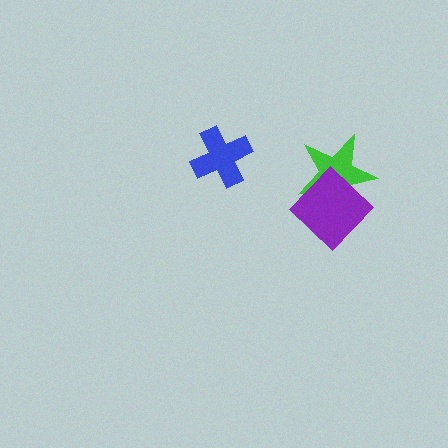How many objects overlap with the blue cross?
0 objects overlap with the blue cross.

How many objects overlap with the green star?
1 object overlaps with the green star.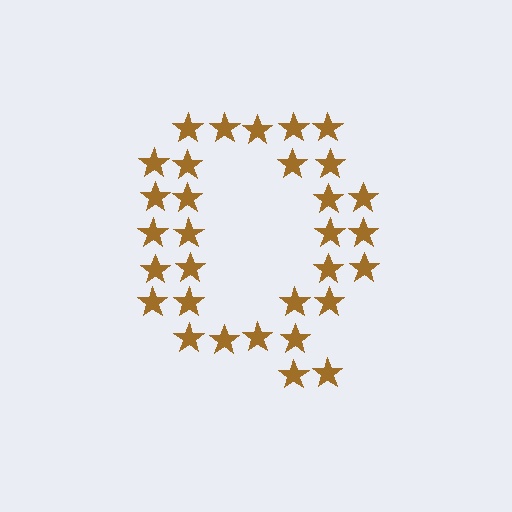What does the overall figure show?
The overall figure shows the letter Q.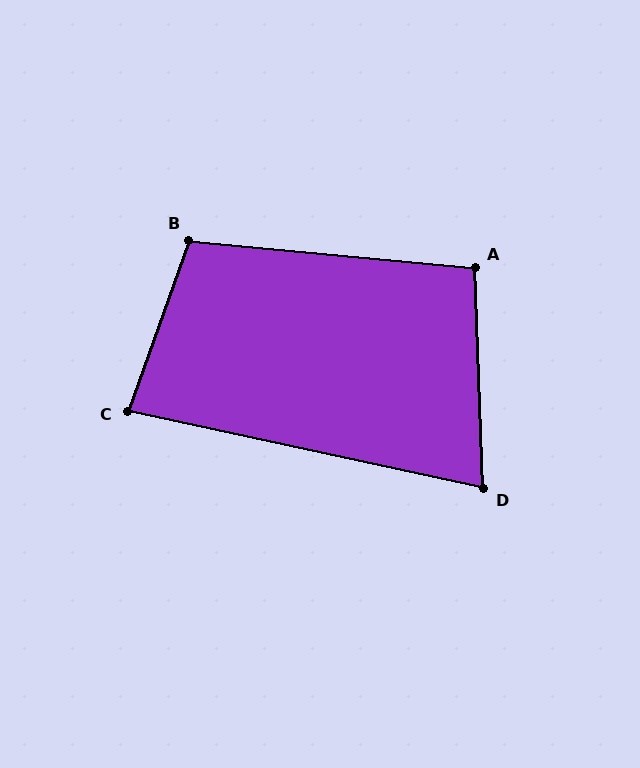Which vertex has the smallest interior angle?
D, at approximately 76 degrees.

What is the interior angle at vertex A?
Approximately 97 degrees (obtuse).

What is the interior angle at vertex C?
Approximately 83 degrees (acute).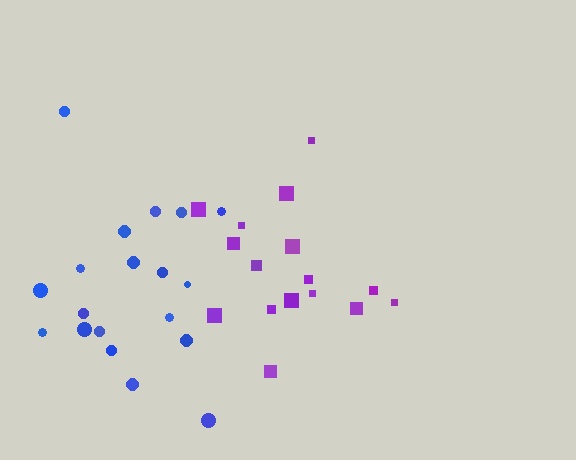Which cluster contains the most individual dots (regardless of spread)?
Blue (19).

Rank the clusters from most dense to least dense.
purple, blue.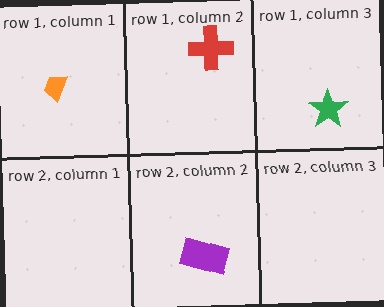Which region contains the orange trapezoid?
The row 1, column 1 region.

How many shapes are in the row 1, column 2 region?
1.